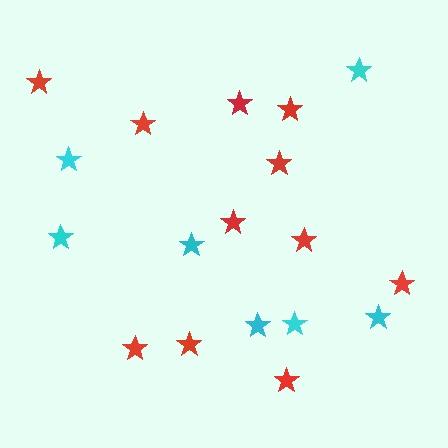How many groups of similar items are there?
There are 2 groups: one group of red stars (11) and one group of cyan stars (7).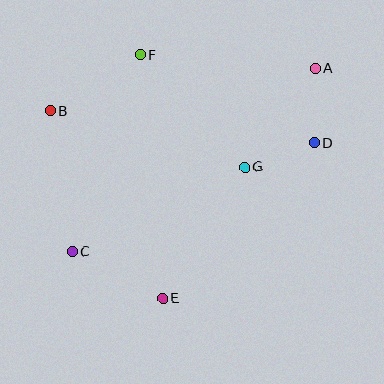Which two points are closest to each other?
Points D and G are closest to each other.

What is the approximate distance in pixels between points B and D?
The distance between B and D is approximately 266 pixels.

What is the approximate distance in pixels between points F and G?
The distance between F and G is approximately 153 pixels.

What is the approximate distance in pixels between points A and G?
The distance between A and G is approximately 121 pixels.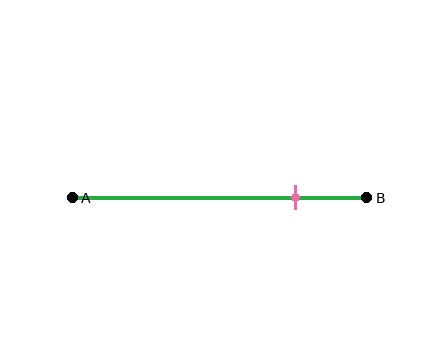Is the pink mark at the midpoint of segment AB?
No, the mark is at about 75% from A, not at the 50% midpoint.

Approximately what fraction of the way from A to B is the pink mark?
The pink mark is approximately 75% of the way from A to B.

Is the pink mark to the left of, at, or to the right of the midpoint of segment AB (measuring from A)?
The pink mark is to the right of the midpoint of segment AB.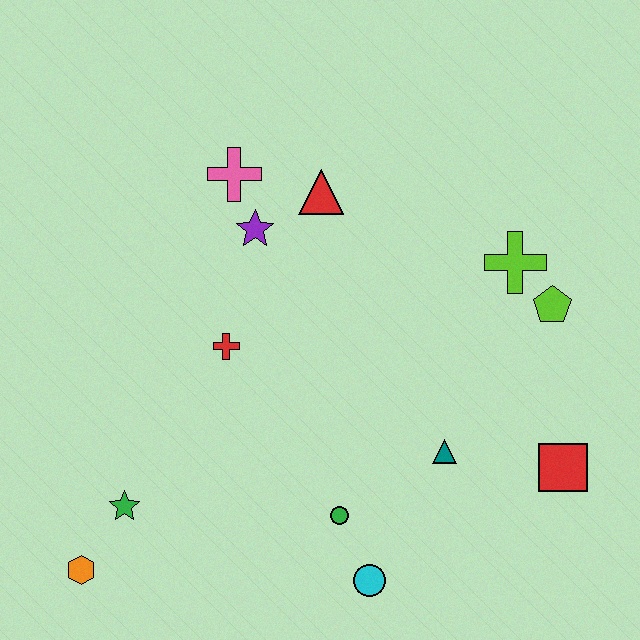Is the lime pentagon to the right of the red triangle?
Yes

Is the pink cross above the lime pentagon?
Yes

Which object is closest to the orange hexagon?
The green star is closest to the orange hexagon.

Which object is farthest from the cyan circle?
The pink cross is farthest from the cyan circle.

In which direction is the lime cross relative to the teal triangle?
The lime cross is above the teal triangle.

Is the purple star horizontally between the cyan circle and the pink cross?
Yes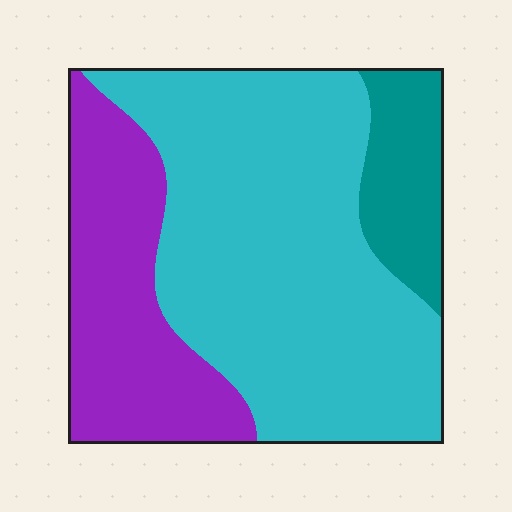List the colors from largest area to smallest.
From largest to smallest: cyan, purple, teal.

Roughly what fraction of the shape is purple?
Purple covers 28% of the shape.